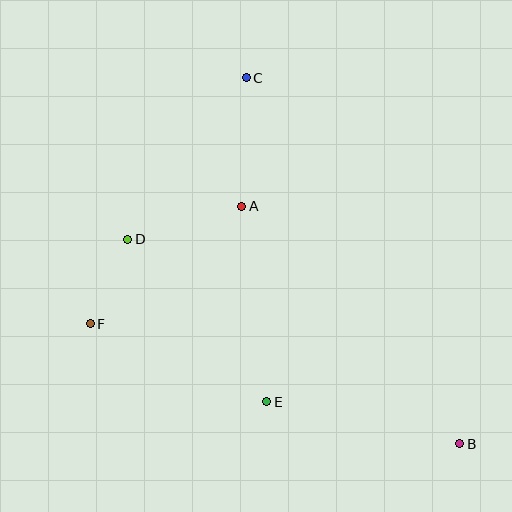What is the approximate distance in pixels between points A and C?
The distance between A and C is approximately 129 pixels.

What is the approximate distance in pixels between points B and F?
The distance between B and F is approximately 389 pixels.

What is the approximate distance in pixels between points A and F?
The distance between A and F is approximately 191 pixels.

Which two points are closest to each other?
Points D and F are closest to each other.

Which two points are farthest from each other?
Points B and C are farthest from each other.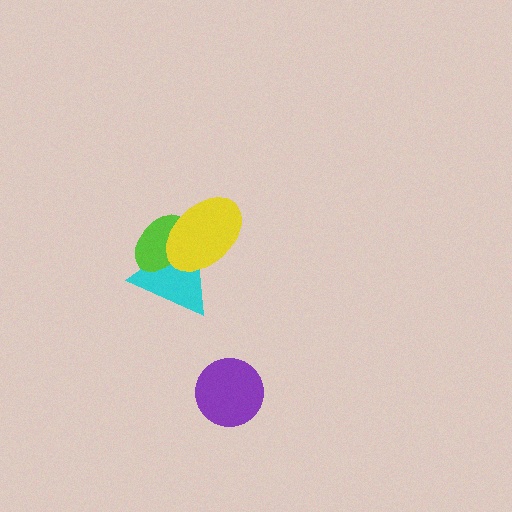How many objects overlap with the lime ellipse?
2 objects overlap with the lime ellipse.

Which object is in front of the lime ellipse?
The yellow ellipse is in front of the lime ellipse.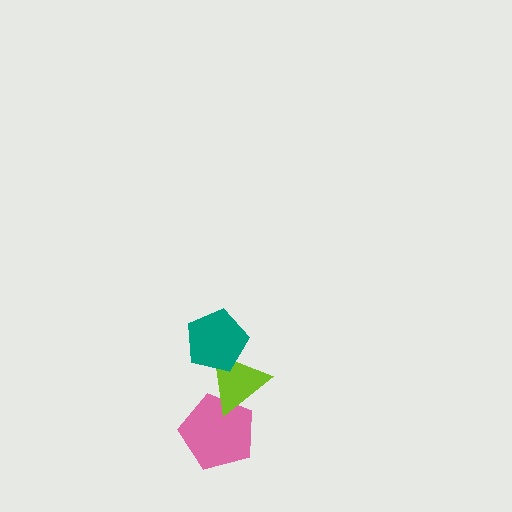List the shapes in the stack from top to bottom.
From top to bottom: the teal pentagon, the lime triangle, the pink pentagon.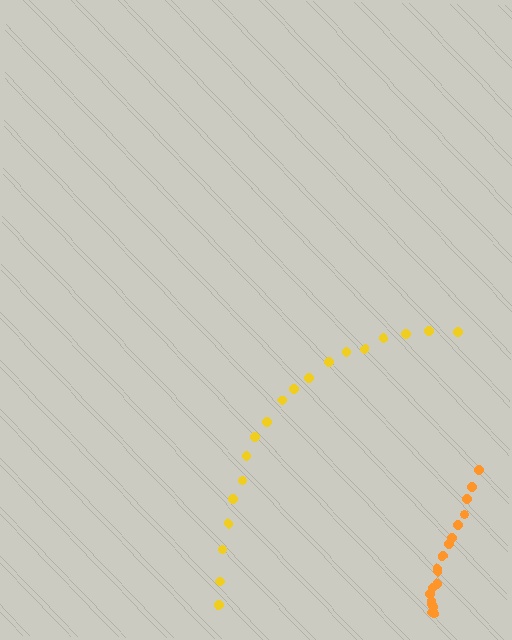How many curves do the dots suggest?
There are 2 distinct paths.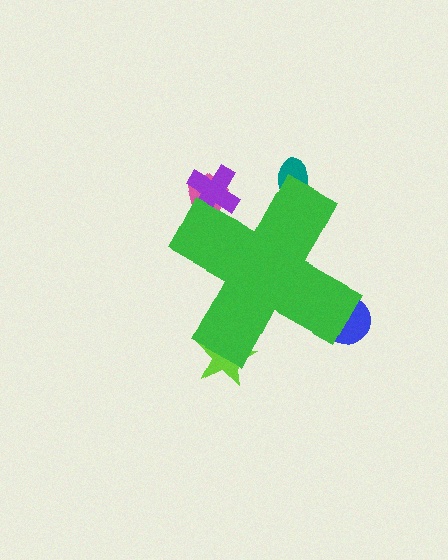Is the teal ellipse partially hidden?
Yes, the teal ellipse is partially hidden behind the green cross.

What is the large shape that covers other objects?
A green cross.